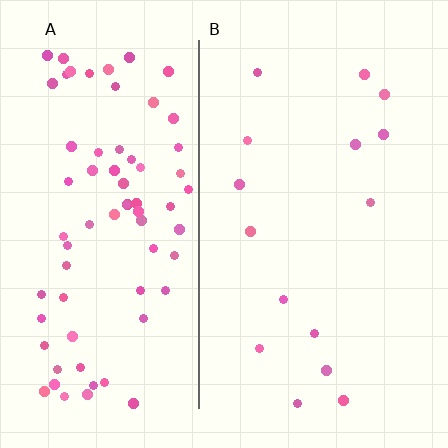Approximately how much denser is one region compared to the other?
Approximately 4.9× — region A over region B.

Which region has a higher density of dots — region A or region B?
A (the left).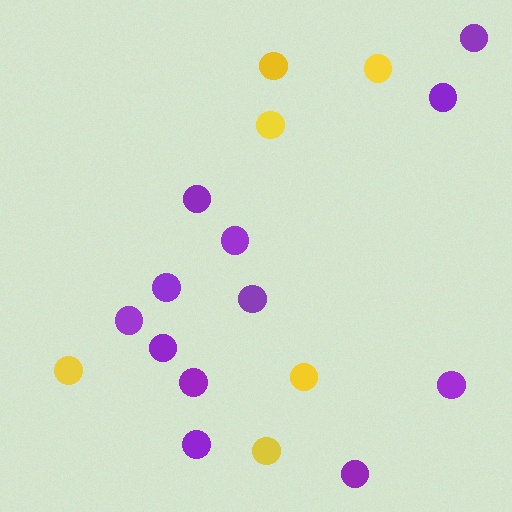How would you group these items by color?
There are 2 groups: one group of purple circles (12) and one group of yellow circles (6).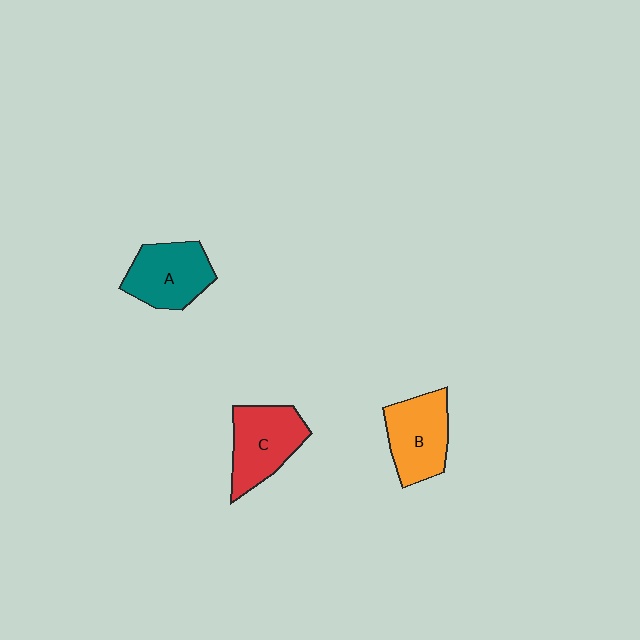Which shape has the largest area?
Shape C (red).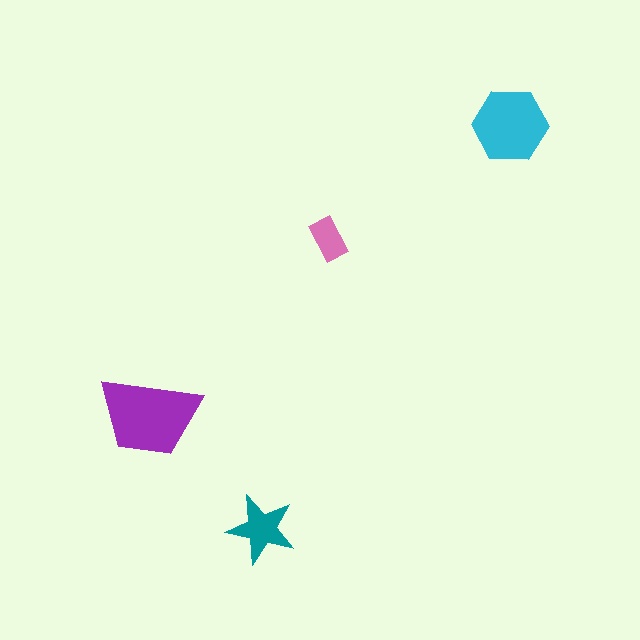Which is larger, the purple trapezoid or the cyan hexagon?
The purple trapezoid.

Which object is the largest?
The purple trapezoid.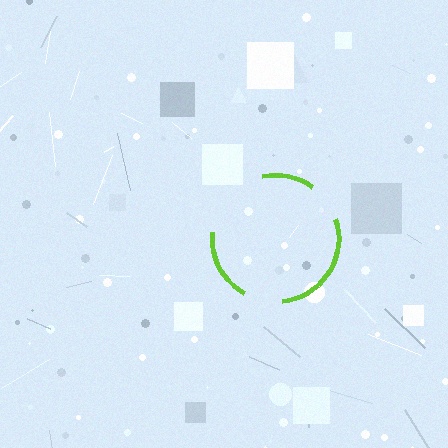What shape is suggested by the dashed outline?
The dashed outline suggests a circle.